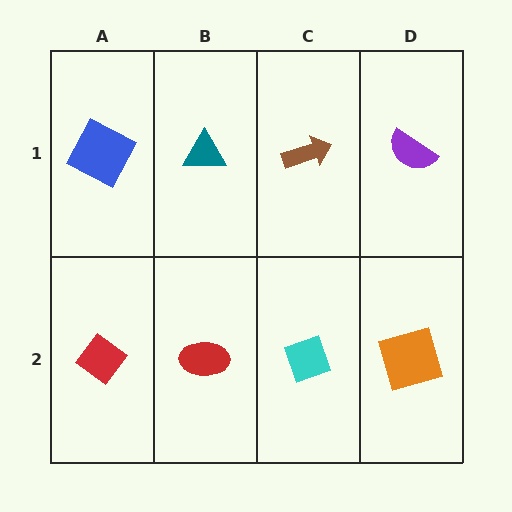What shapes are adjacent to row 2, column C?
A brown arrow (row 1, column C), a red ellipse (row 2, column B), an orange square (row 2, column D).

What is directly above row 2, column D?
A purple semicircle.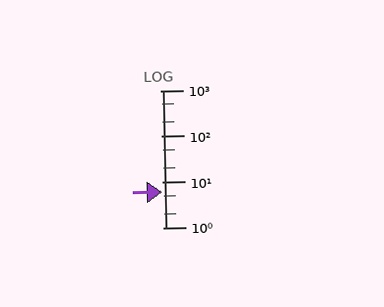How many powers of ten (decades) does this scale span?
The scale spans 3 decades, from 1 to 1000.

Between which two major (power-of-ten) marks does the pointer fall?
The pointer is between 1 and 10.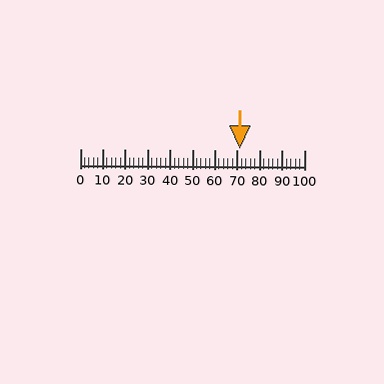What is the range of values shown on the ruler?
The ruler shows values from 0 to 100.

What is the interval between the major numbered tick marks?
The major tick marks are spaced 10 units apart.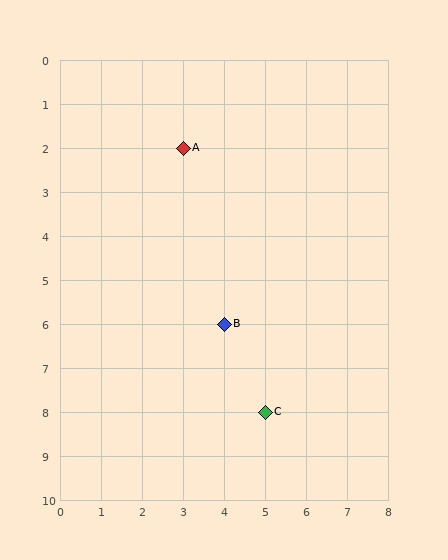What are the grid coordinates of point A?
Point A is at grid coordinates (3, 2).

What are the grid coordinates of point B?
Point B is at grid coordinates (4, 6).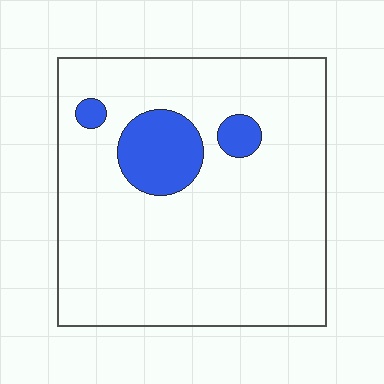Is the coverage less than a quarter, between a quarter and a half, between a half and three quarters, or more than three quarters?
Less than a quarter.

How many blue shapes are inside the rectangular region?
3.